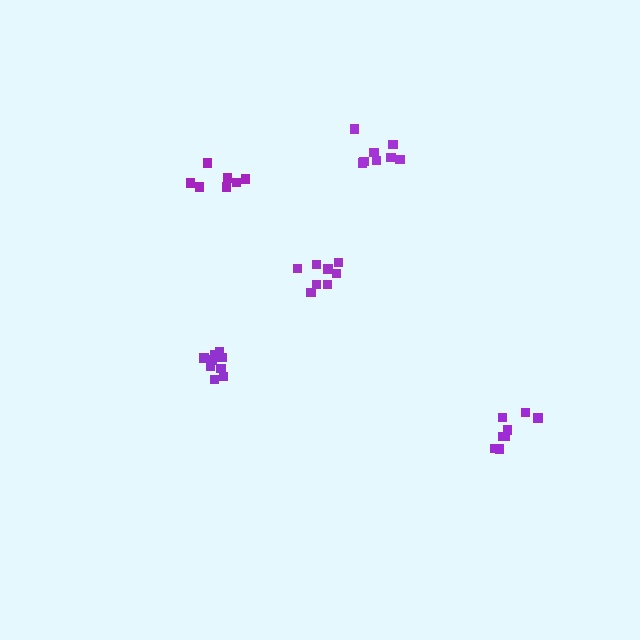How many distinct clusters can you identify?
There are 5 distinct clusters.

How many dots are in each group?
Group 1: 9 dots, Group 2: 9 dots, Group 3: 8 dots, Group 4: 8 dots, Group 5: 7 dots (41 total).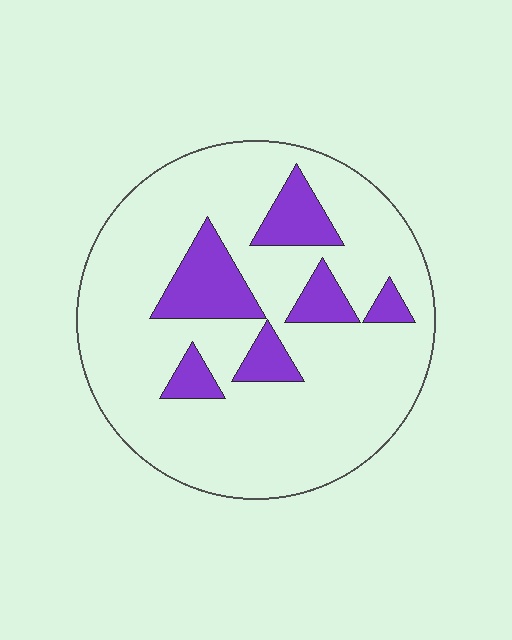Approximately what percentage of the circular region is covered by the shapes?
Approximately 20%.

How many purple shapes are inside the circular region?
6.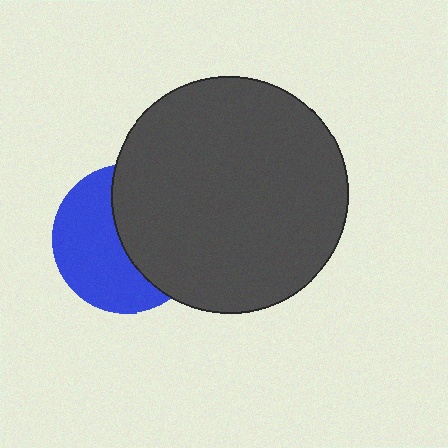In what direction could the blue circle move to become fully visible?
The blue circle could move left. That would shift it out from behind the dark gray circle entirely.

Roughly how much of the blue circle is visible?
About half of it is visible (roughly 51%).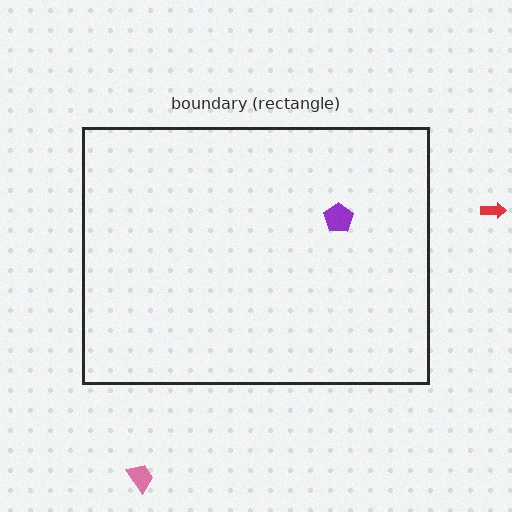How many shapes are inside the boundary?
1 inside, 2 outside.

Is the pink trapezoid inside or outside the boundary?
Outside.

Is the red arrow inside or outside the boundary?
Outside.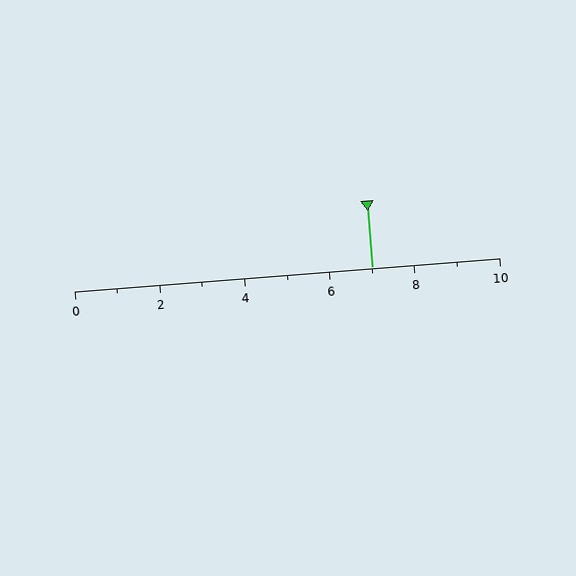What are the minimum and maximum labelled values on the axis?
The axis runs from 0 to 10.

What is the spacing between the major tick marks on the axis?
The major ticks are spaced 2 apart.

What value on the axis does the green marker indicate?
The marker indicates approximately 7.